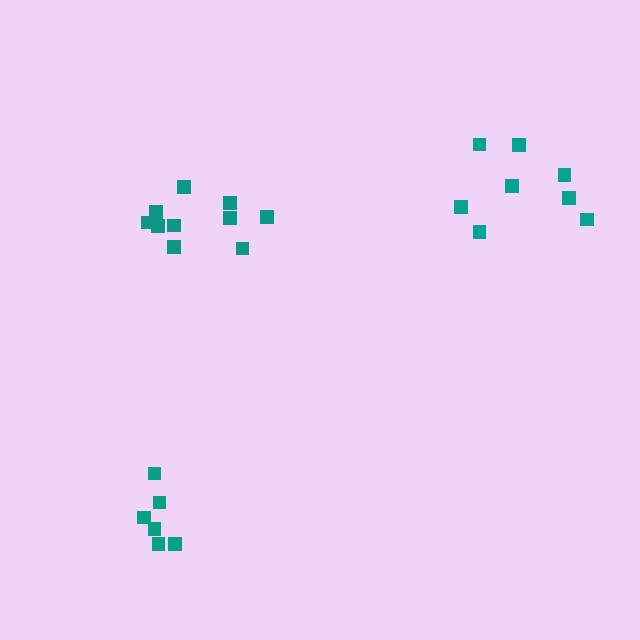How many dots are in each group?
Group 1: 10 dots, Group 2: 8 dots, Group 3: 6 dots (24 total).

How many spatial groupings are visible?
There are 3 spatial groupings.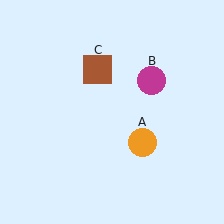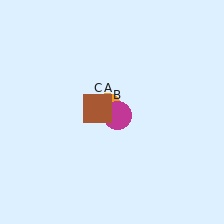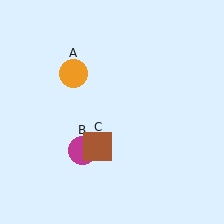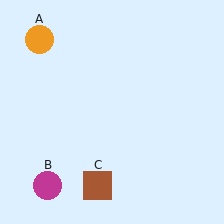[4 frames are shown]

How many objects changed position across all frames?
3 objects changed position: orange circle (object A), magenta circle (object B), brown square (object C).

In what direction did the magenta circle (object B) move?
The magenta circle (object B) moved down and to the left.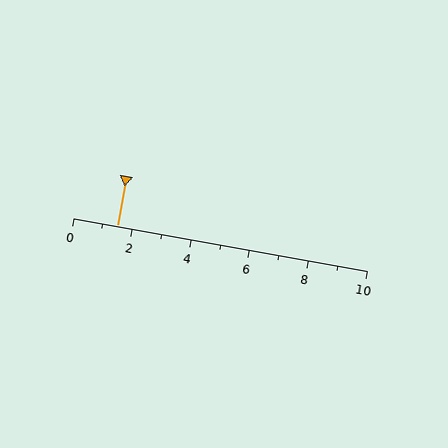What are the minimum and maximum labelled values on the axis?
The axis runs from 0 to 10.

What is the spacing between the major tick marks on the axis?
The major ticks are spaced 2 apart.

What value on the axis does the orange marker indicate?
The marker indicates approximately 1.5.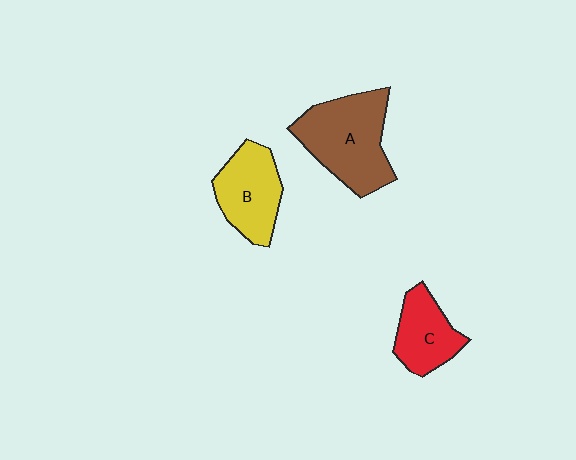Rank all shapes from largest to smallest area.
From largest to smallest: A (brown), B (yellow), C (red).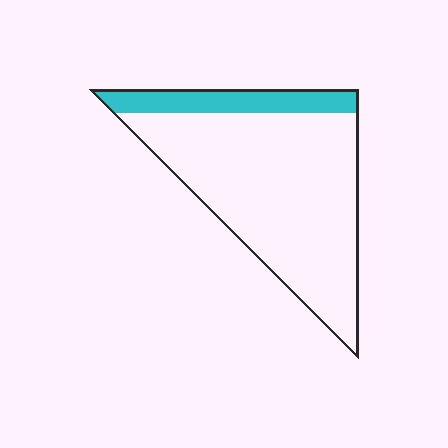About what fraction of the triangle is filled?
About one sixth (1/6).